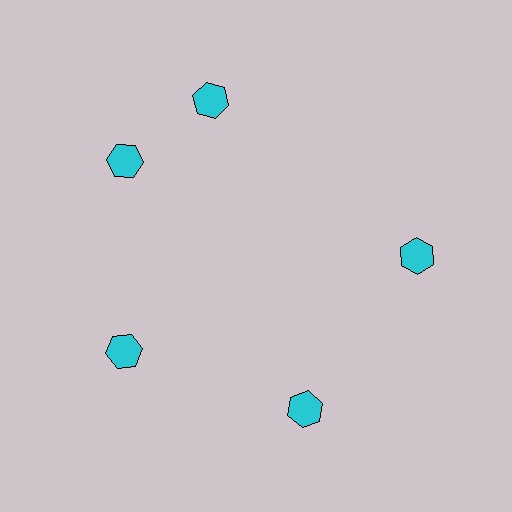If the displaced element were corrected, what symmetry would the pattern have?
It would have 5-fold rotational symmetry — the pattern would map onto itself every 72 degrees.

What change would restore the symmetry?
The symmetry would be restored by rotating it back into even spacing with its neighbors so that all 5 hexagons sit at equal angles and equal distance from the center.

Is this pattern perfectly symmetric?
No. The 5 cyan hexagons are arranged in a ring, but one element near the 1 o'clock position is rotated out of alignment along the ring, breaking the 5-fold rotational symmetry.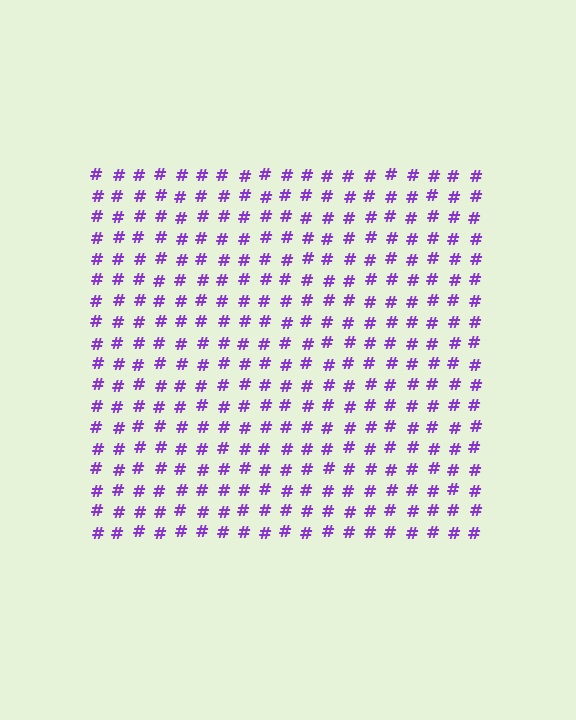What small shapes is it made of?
It is made of small hash symbols.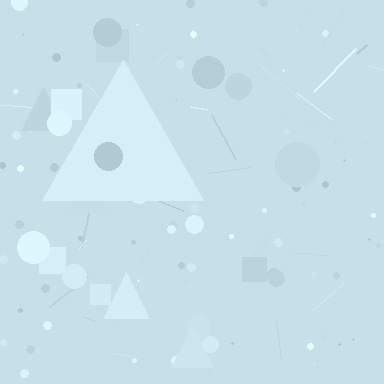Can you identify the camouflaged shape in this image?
The camouflaged shape is a triangle.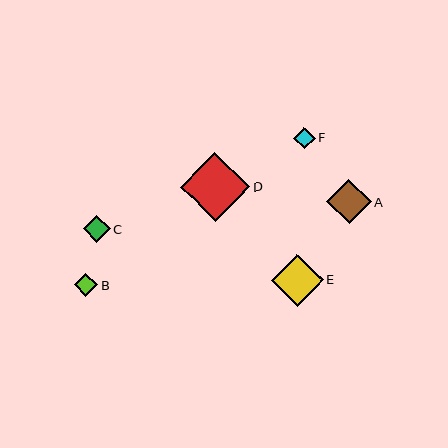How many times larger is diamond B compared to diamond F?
Diamond B is approximately 1.1 times the size of diamond F.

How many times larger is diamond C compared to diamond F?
Diamond C is approximately 1.3 times the size of diamond F.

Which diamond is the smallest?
Diamond F is the smallest with a size of approximately 21 pixels.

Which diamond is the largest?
Diamond D is the largest with a size of approximately 69 pixels.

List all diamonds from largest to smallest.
From largest to smallest: D, E, A, C, B, F.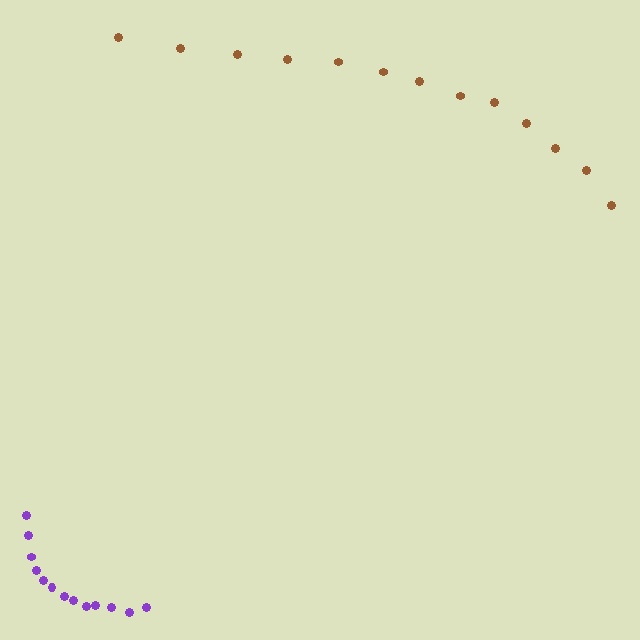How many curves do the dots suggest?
There are 2 distinct paths.